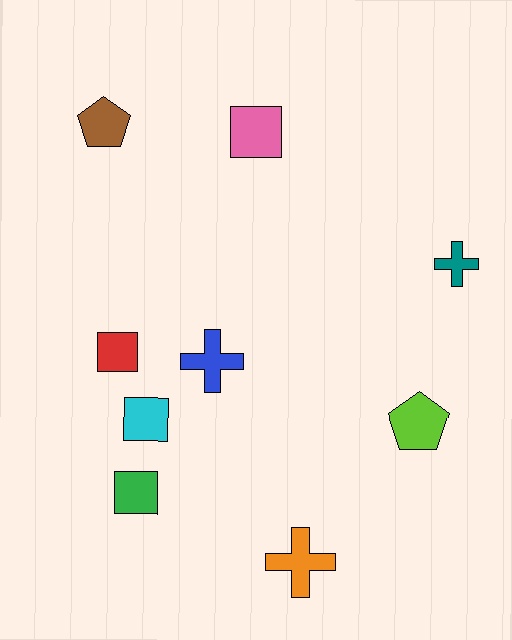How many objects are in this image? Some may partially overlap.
There are 9 objects.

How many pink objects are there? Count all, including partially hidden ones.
There is 1 pink object.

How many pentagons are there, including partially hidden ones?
There are 2 pentagons.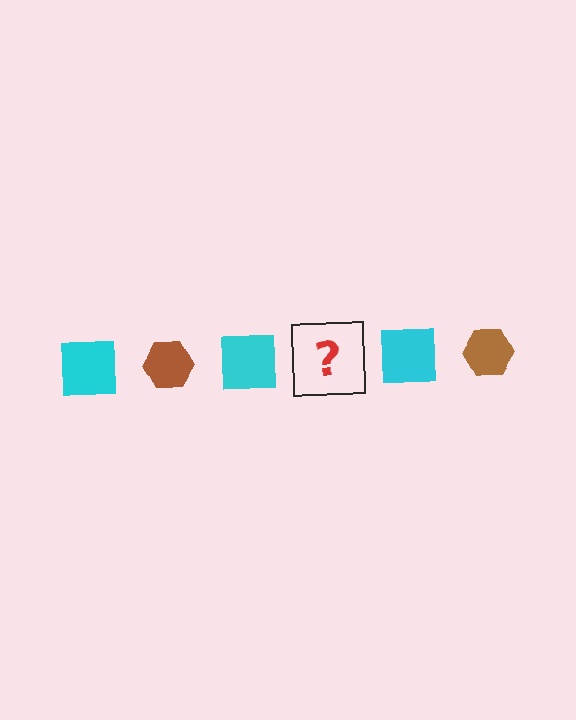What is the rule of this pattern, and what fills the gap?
The rule is that the pattern alternates between cyan square and brown hexagon. The gap should be filled with a brown hexagon.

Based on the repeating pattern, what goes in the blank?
The blank should be a brown hexagon.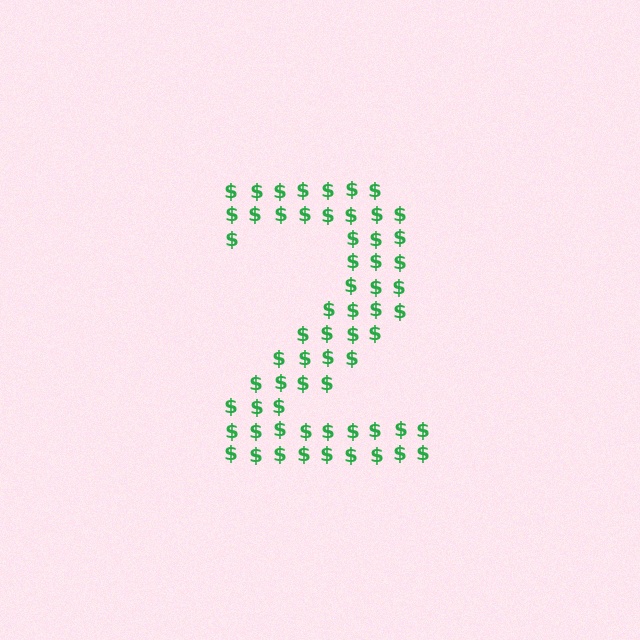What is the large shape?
The large shape is the digit 2.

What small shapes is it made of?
It is made of small dollar signs.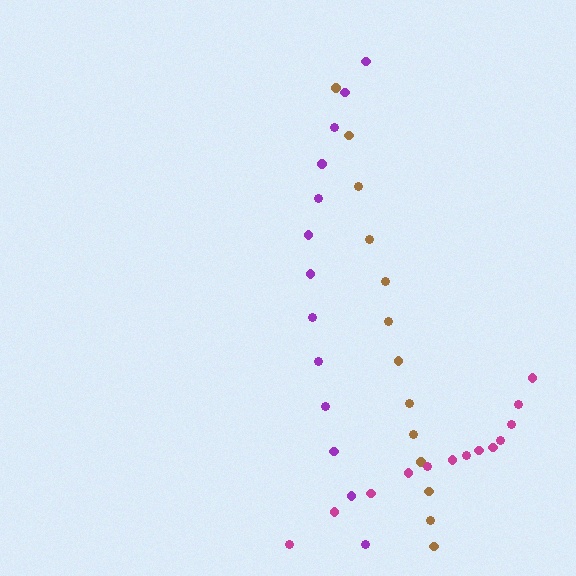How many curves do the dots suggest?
There are 3 distinct paths.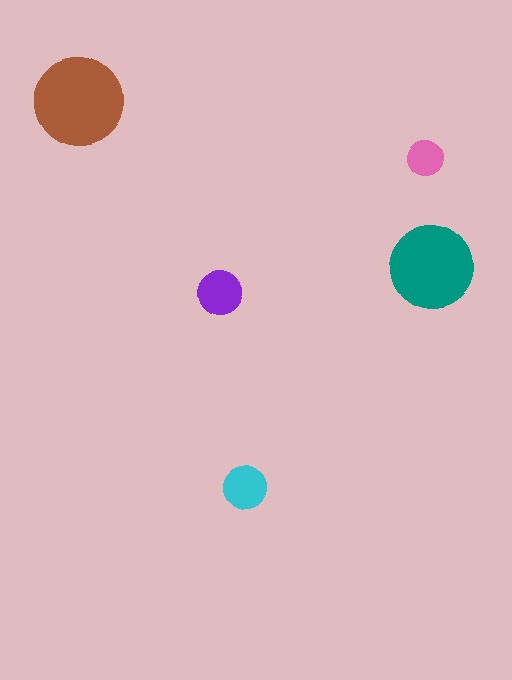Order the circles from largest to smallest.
the brown one, the teal one, the purple one, the cyan one, the pink one.